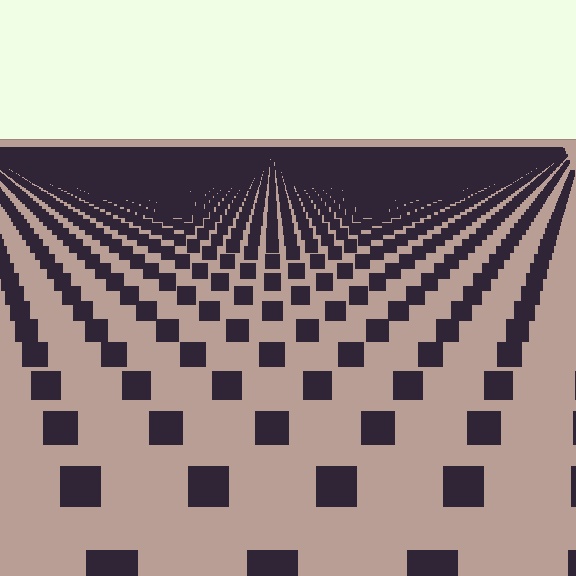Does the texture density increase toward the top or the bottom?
Density increases toward the top.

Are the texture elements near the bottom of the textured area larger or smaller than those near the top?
Larger. Near the bottom, elements are closer to the viewer and appear at a bigger on-screen size.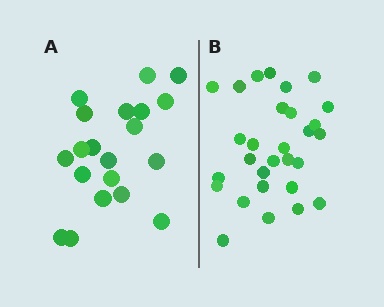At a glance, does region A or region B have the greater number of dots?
Region B (the right region) has more dots.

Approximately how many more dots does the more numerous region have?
Region B has roughly 8 or so more dots than region A.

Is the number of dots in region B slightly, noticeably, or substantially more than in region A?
Region B has substantially more. The ratio is roughly 1.4 to 1.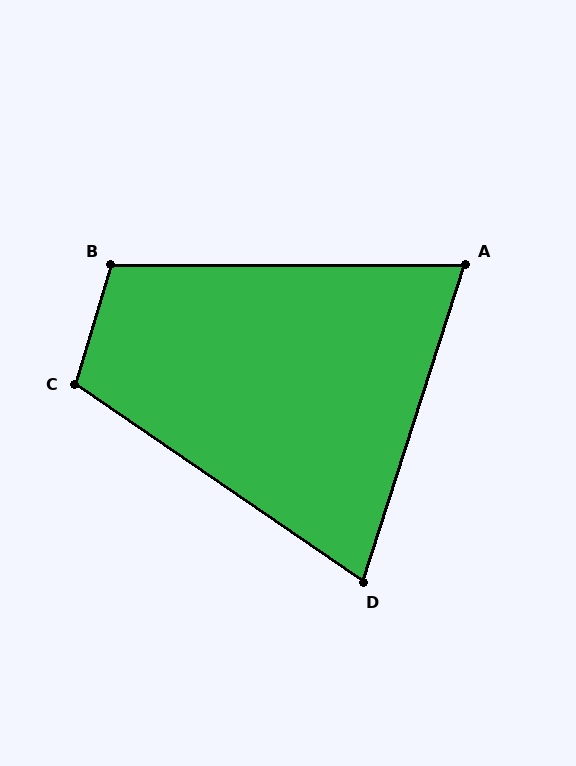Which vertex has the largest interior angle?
C, at approximately 108 degrees.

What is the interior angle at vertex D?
Approximately 73 degrees (acute).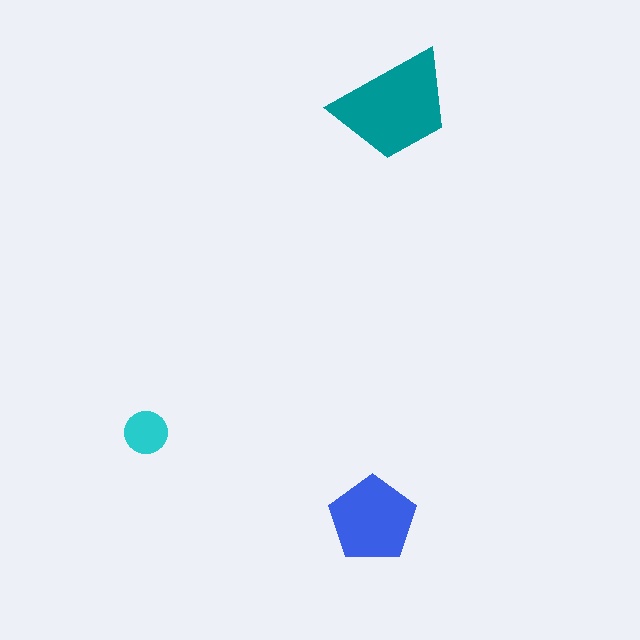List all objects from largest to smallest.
The teal trapezoid, the blue pentagon, the cyan circle.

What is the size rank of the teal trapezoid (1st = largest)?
1st.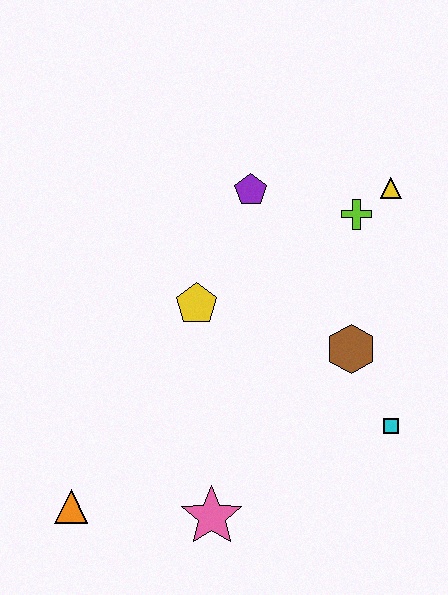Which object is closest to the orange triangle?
The pink star is closest to the orange triangle.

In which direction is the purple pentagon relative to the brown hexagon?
The purple pentagon is above the brown hexagon.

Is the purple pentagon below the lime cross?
No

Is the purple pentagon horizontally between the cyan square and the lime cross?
No